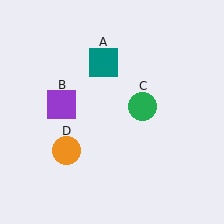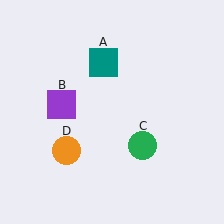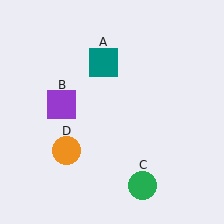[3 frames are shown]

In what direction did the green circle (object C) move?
The green circle (object C) moved down.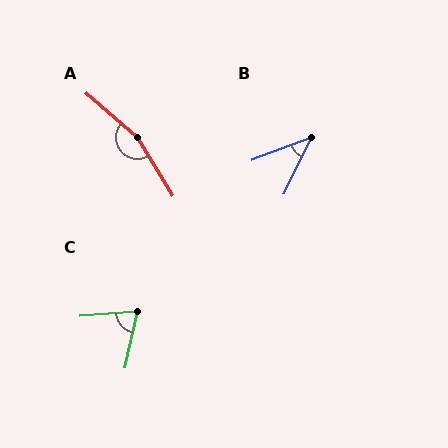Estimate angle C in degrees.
Approximately 73 degrees.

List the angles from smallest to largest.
B (43°), C (73°), A (162°).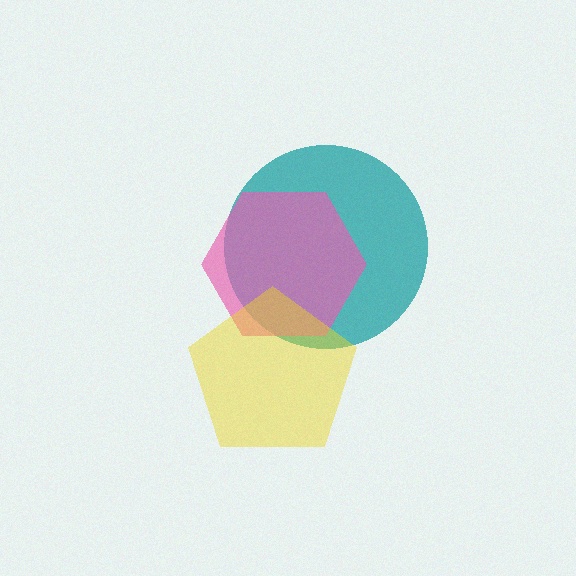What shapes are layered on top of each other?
The layered shapes are: a teal circle, a pink hexagon, a yellow pentagon.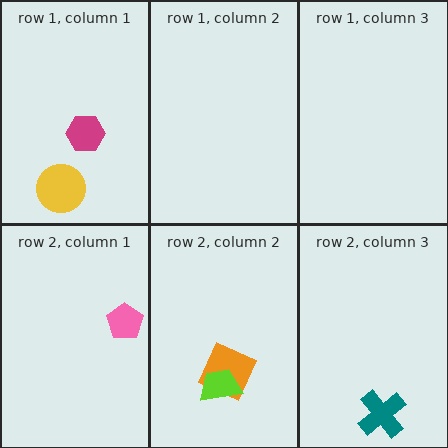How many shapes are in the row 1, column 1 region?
2.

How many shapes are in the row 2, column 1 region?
1.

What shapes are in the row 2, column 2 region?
The orange square, the lime trapezoid.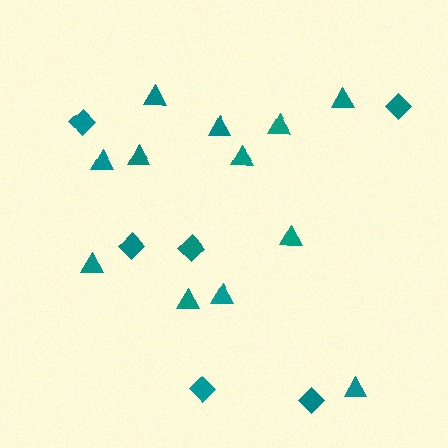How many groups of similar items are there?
There are 2 groups: one group of diamonds (6) and one group of triangles (12).